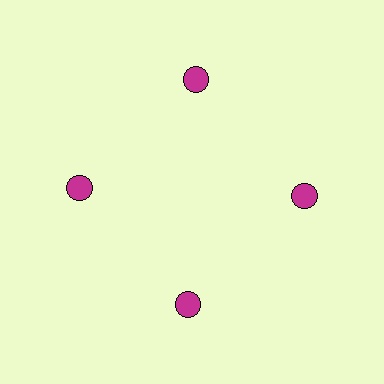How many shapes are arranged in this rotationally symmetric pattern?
There are 4 shapes, arranged in 4 groups of 1.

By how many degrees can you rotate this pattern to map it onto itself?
The pattern maps onto itself every 90 degrees of rotation.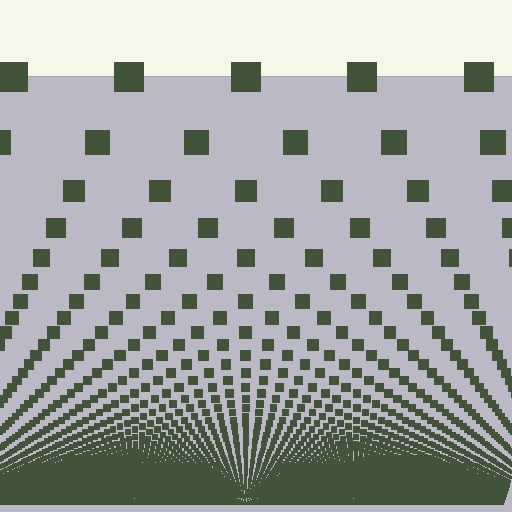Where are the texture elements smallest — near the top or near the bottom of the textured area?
Near the bottom.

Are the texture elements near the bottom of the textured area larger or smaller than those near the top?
Smaller. The gradient is inverted — elements near the bottom are smaller and denser.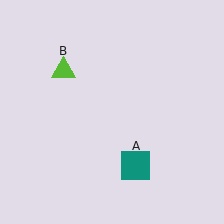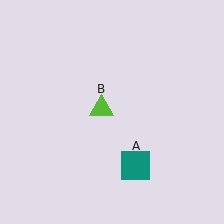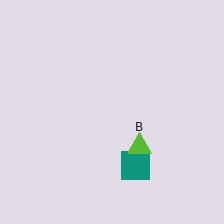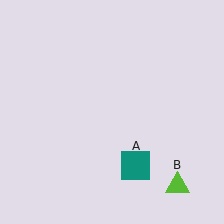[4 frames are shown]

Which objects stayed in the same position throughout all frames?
Teal square (object A) remained stationary.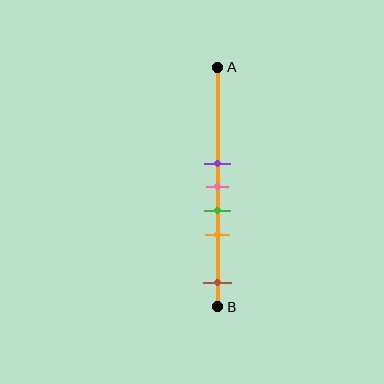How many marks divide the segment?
There are 5 marks dividing the segment.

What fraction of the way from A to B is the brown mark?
The brown mark is approximately 90% (0.9) of the way from A to B.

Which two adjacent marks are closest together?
The purple and pink marks are the closest adjacent pair.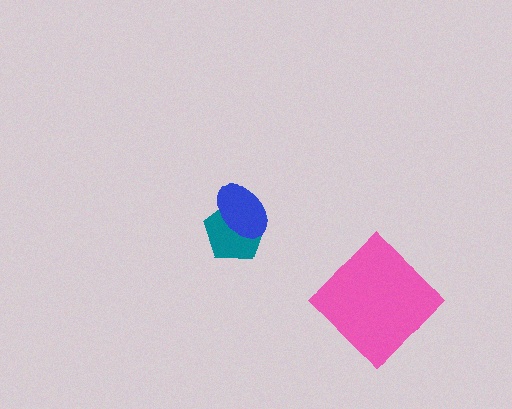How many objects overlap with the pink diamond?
0 objects overlap with the pink diamond.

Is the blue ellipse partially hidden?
No, no other shape covers it.